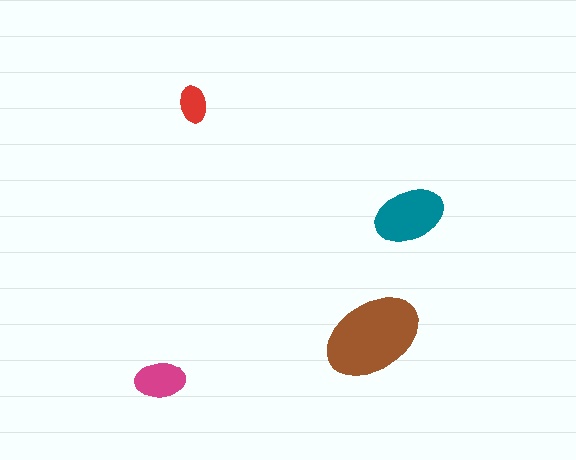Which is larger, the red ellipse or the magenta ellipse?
The magenta one.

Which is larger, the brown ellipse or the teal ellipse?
The brown one.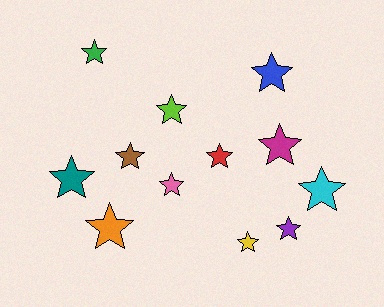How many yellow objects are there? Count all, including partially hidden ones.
There is 1 yellow object.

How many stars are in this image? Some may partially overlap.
There are 12 stars.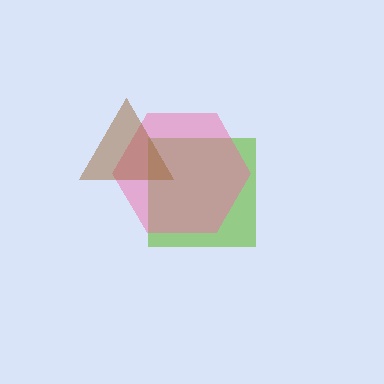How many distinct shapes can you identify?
There are 3 distinct shapes: a lime square, a pink hexagon, a brown triangle.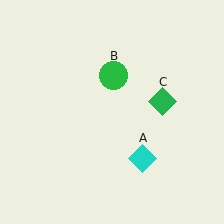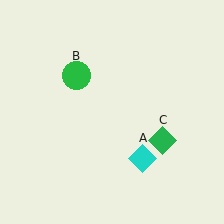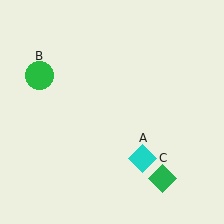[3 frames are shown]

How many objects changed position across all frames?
2 objects changed position: green circle (object B), green diamond (object C).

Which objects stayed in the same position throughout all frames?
Cyan diamond (object A) remained stationary.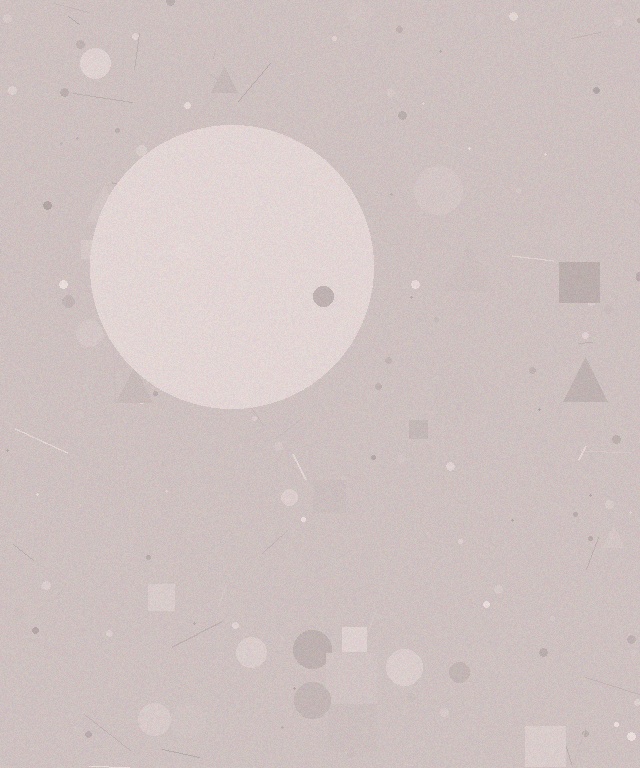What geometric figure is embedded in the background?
A circle is embedded in the background.